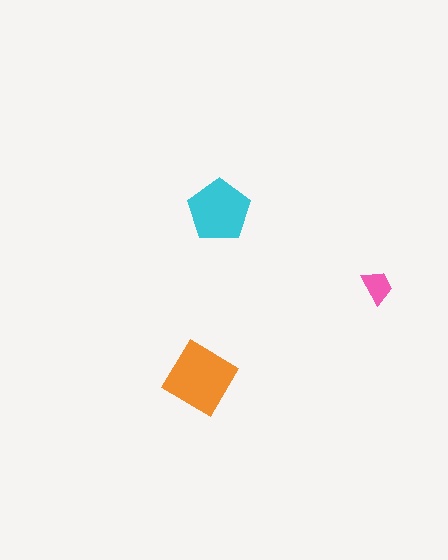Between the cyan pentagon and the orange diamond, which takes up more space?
The orange diamond.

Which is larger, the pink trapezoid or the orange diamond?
The orange diamond.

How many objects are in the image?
There are 3 objects in the image.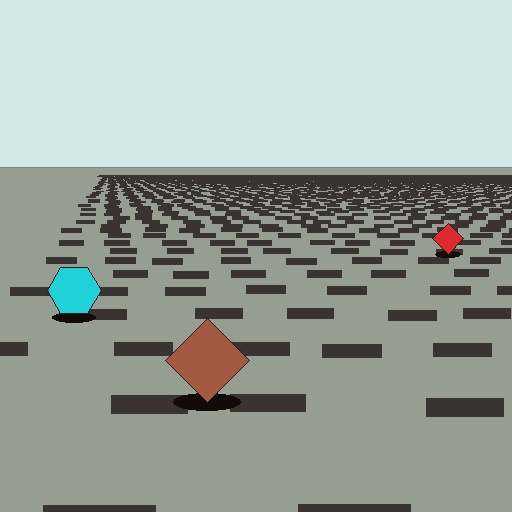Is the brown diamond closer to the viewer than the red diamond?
Yes. The brown diamond is closer — you can tell from the texture gradient: the ground texture is coarser near it.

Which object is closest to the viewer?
The brown diamond is closest. The texture marks near it are larger and more spread out.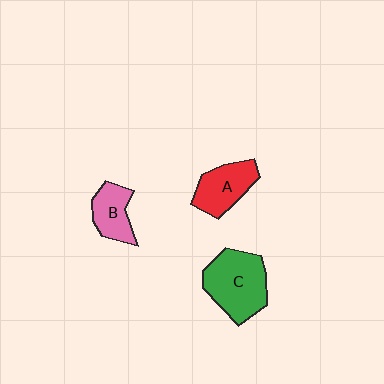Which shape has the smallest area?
Shape B (pink).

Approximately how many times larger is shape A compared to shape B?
Approximately 1.2 times.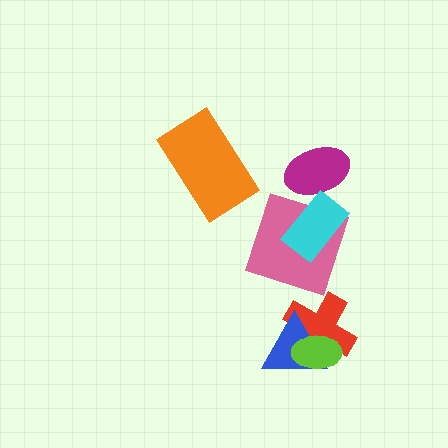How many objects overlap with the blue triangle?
2 objects overlap with the blue triangle.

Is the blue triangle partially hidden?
Yes, it is partially covered by another shape.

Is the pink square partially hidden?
Yes, it is partially covered by another shape.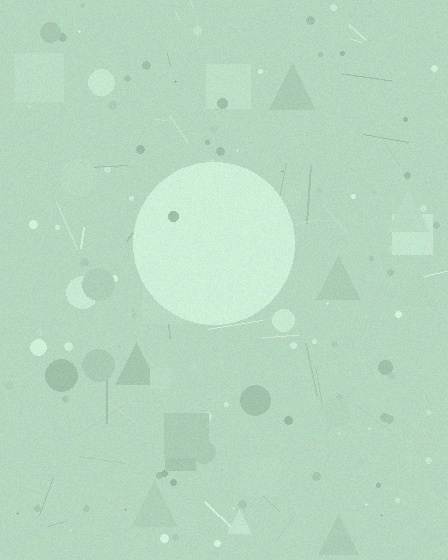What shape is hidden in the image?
A circle is hidden in the image.